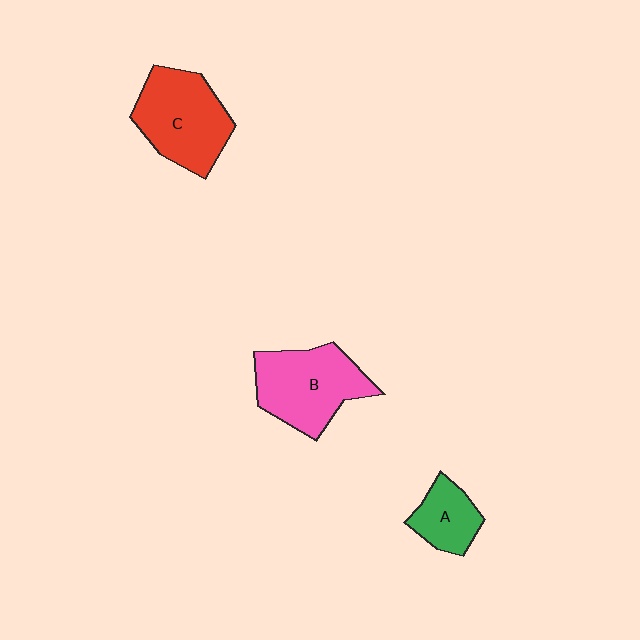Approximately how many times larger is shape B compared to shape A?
Approximately 2.0 times.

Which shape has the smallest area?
Shape A (green).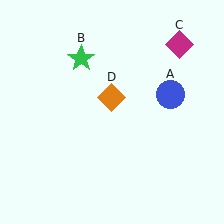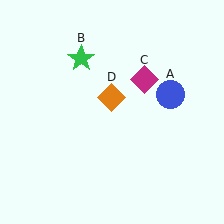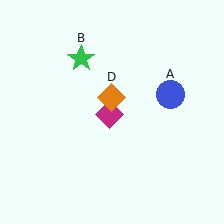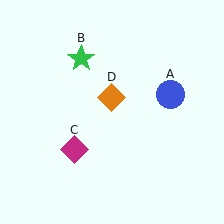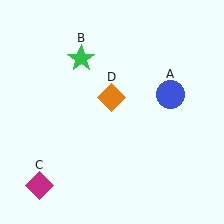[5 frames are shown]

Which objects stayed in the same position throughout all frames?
Blue circle (object A) and green star (object B) and orange diamond (object D) remained stationary.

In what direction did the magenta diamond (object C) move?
The magenta diamond (object C) moved down and to the left.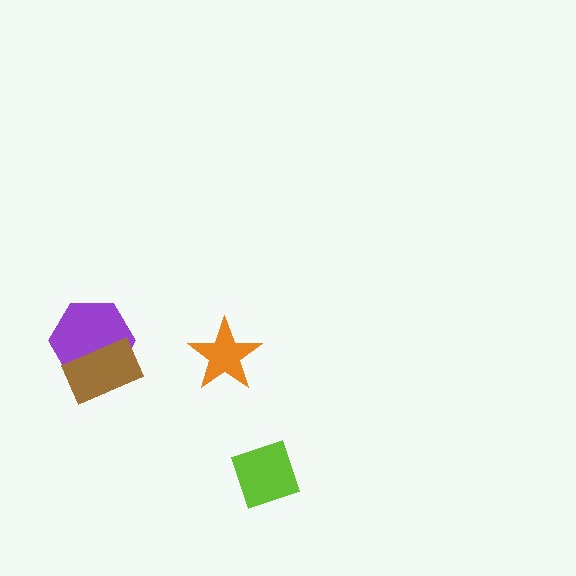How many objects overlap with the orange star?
0 objects overlap with the orange star.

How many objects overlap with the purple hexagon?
1 object overlaps with the purple hexagon.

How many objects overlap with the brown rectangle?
1 object overlaps with the brown rectangle.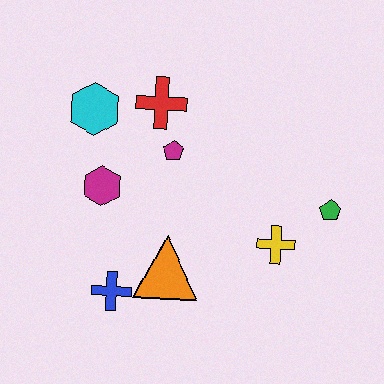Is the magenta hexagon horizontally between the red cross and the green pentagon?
No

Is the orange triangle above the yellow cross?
No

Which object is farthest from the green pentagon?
The cyan hexagon is farthest from the green pentagon.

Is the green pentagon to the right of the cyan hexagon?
Yes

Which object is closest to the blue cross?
The orange triangle is closest to the blue cross.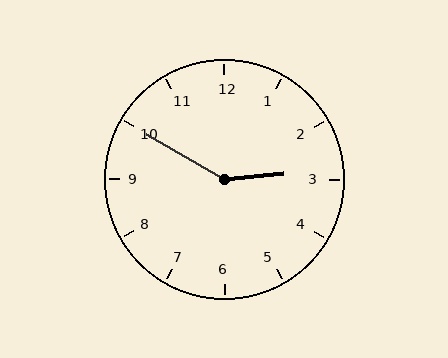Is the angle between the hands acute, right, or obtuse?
It is obtuse.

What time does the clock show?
2:50.